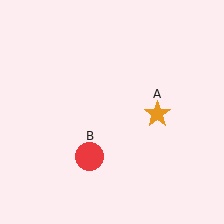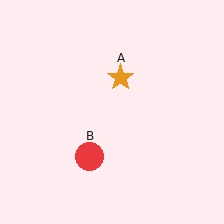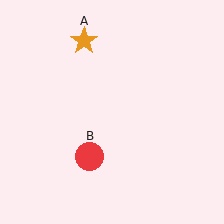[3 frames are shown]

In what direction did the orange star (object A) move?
The orange star (object A) moved up and to the left.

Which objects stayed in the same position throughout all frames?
Red circle (object B) remained stationary.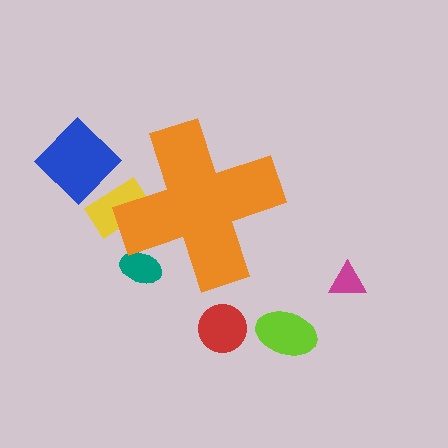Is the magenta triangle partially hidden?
No, the magenta triangle is fully visible.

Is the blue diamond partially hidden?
No, the blue diamond is fully visible.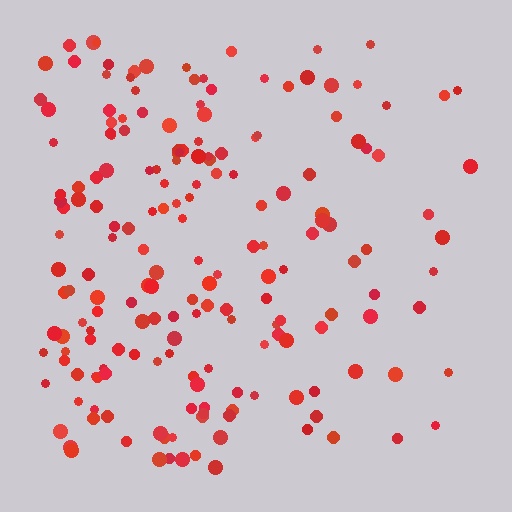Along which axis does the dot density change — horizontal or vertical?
Horizontal.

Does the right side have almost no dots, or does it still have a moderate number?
Still a moderate number, just noticeably fewer than the left.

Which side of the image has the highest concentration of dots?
The left.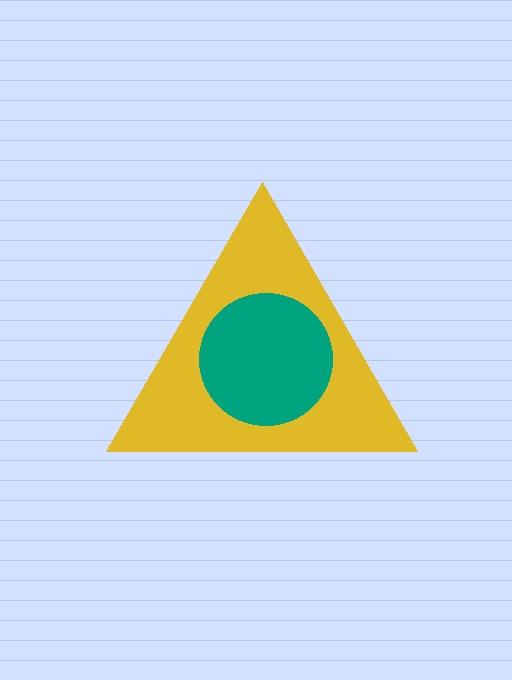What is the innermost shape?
The teal circle.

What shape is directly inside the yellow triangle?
The teal circle.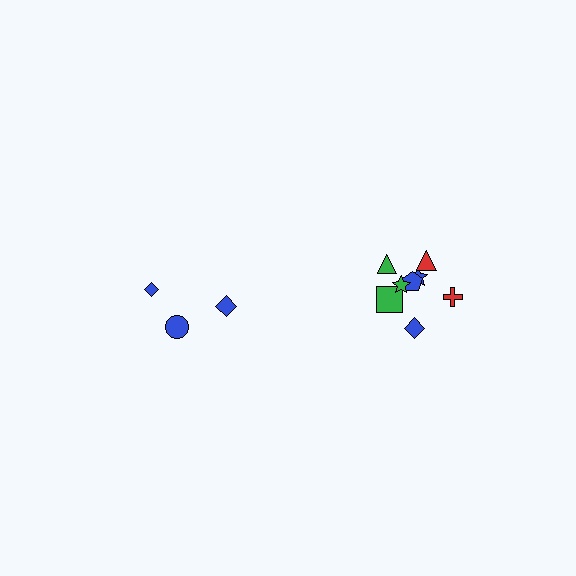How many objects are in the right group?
There are 8 objects.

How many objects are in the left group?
There are 3 objects.